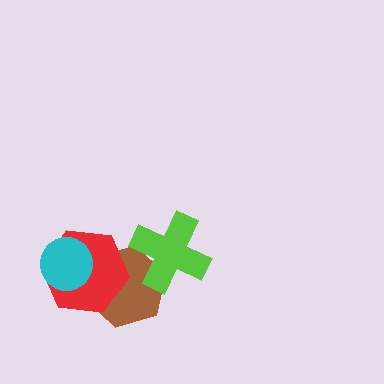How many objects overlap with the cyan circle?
1 object overlaps with the cyan circle.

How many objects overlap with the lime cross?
1 object overlaps with the lime cross.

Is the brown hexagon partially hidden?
Yes, it is partially covered by another shape.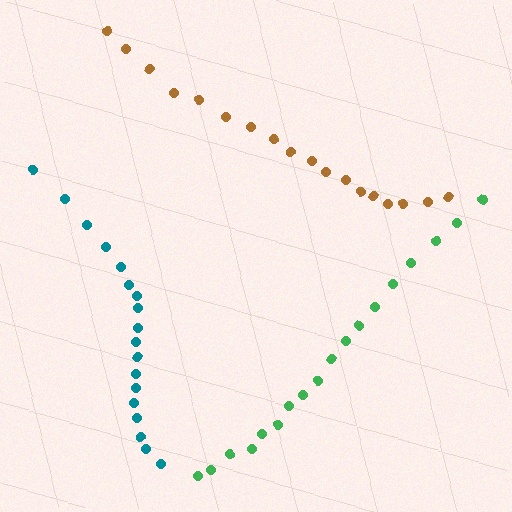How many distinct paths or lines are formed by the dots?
There are 3 distinct paths.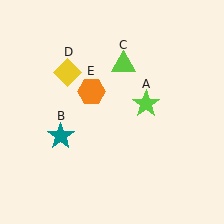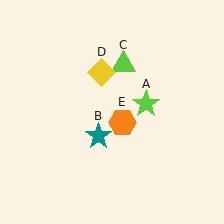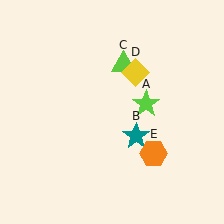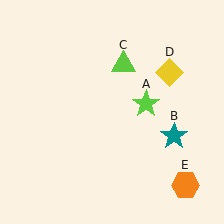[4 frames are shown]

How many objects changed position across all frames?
3 objects changed position: teal star (object B), yellow diamond (object D), orange hexagon (object E).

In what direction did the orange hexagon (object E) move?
The orange hexagon (object E) moved down and to the right.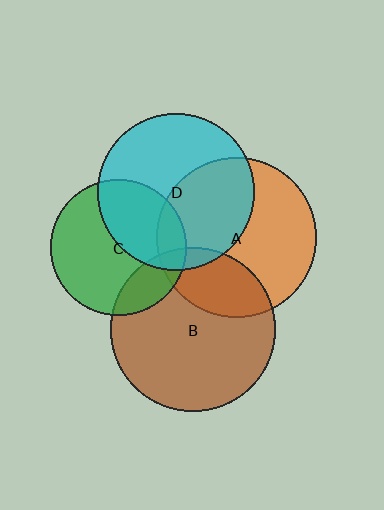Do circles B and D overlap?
Yes.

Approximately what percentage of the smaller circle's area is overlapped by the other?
Approximately 5%.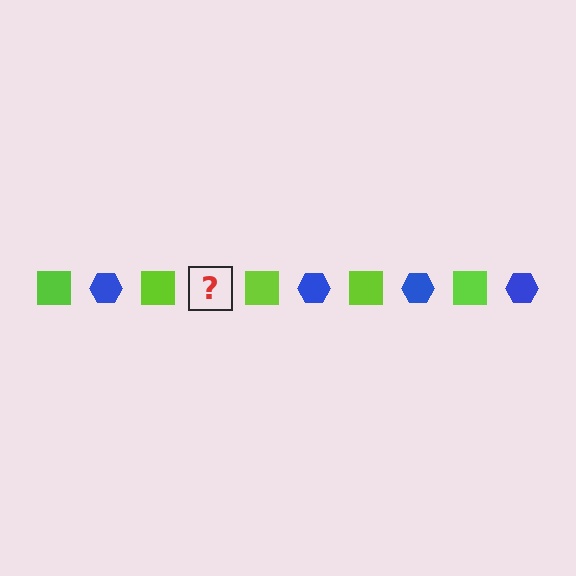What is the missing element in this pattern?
The missing element is a blue hexagon.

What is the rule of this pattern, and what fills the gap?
The rule is that the pattern alternates between lime square and blue hexagon. The gap should be filled with a blue hexagon.